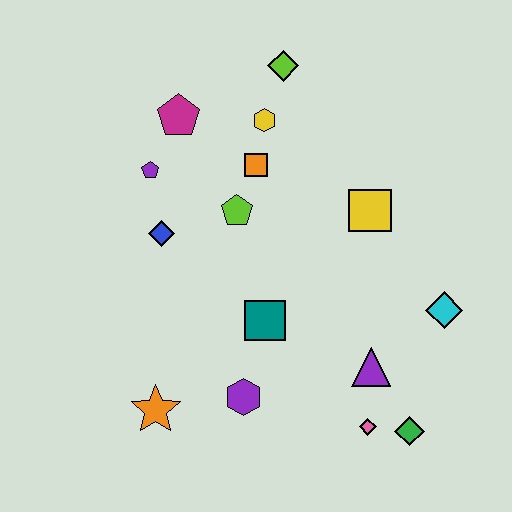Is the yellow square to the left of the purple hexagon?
No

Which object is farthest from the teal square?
The lime diamond is farthest from the teal square.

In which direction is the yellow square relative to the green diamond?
The yellow square is above the green diamond.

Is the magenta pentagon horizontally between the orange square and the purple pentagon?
Yes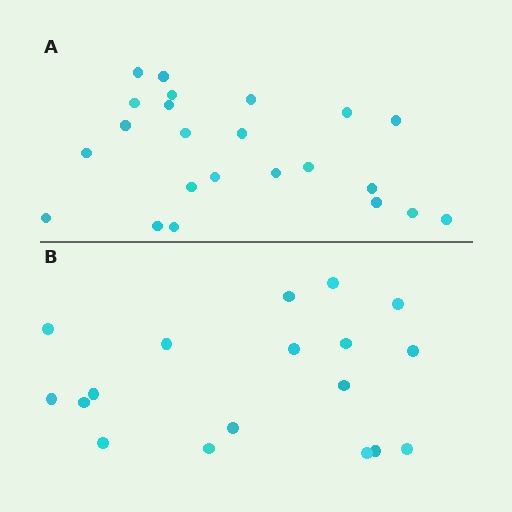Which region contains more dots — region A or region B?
Region A (the top region) has more dots.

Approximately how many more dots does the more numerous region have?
Region A has about 5 more dots than region B.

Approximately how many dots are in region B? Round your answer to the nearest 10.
About 20 dots. (The exact count is 18, which rounds to 20.)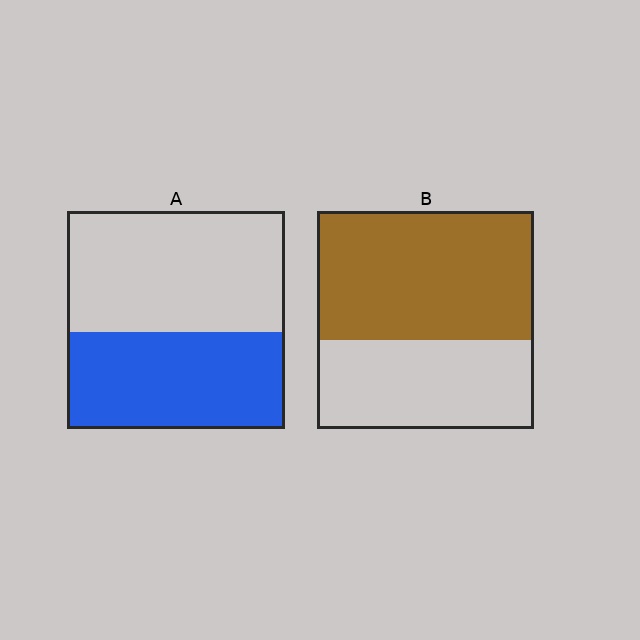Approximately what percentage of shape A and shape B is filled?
A is approximately 45% and B is approximately 60%.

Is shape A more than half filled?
No.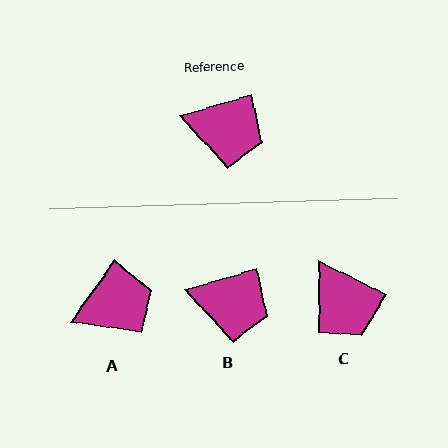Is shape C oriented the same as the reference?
No, it is off by about 42 degrees.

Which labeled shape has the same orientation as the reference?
B.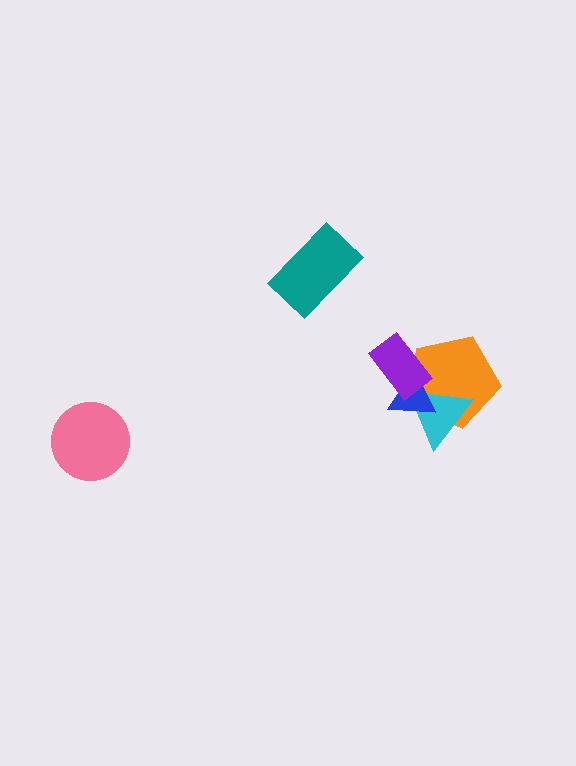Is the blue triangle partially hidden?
Yes, it is partially covered by another shape.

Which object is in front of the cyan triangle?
The blue triangle is in front of the cyan triangle.